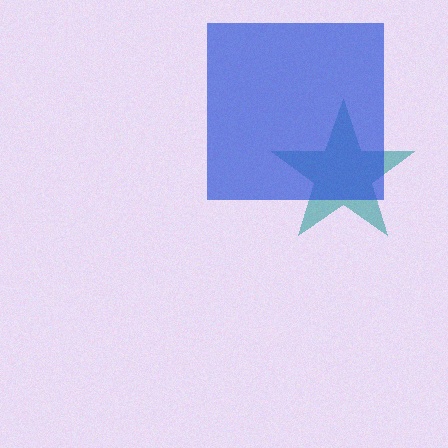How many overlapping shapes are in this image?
There are 2 overlapping shapes in the image.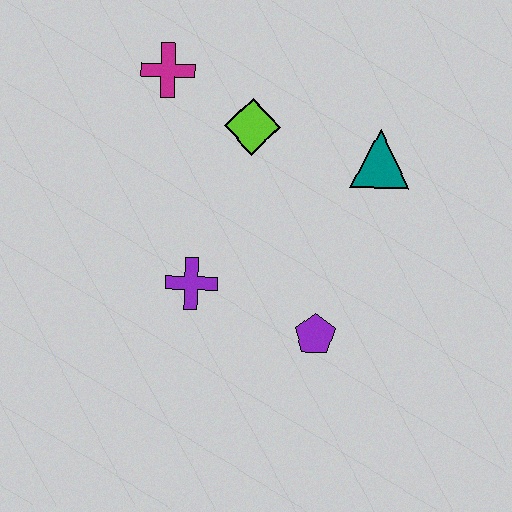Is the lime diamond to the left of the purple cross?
No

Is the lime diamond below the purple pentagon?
No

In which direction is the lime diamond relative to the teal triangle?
The lime diamond is to the left of the teal triangle.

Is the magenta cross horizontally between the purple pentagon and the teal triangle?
No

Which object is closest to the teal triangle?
The lime diamond is closest to the teal triangle.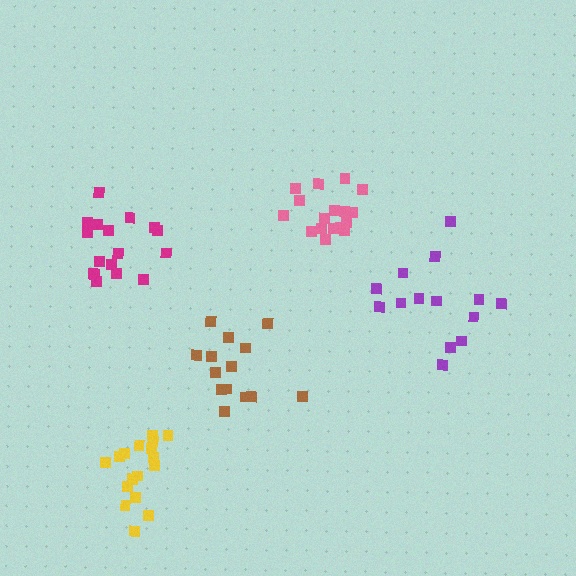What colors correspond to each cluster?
The clusters are colored: brown, pink, magenta, yellow, purple.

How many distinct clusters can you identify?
There are 5 distinct clusters.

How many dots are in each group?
Group 1: 14 dots, Group 2: 17 dots, Group 3: 17 dots, Group 4: 18 dots, Group 5: 14 dots (80 total).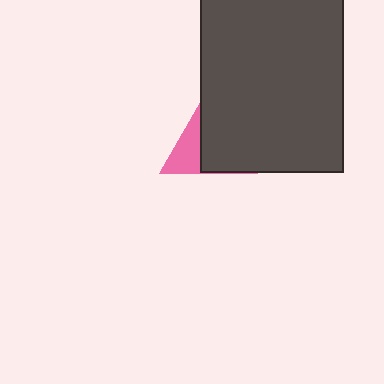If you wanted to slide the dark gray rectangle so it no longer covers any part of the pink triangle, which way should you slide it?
Slide it right — that is the most direct way to separate the two shapes.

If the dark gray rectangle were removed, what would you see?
You would see the complete pink triangle.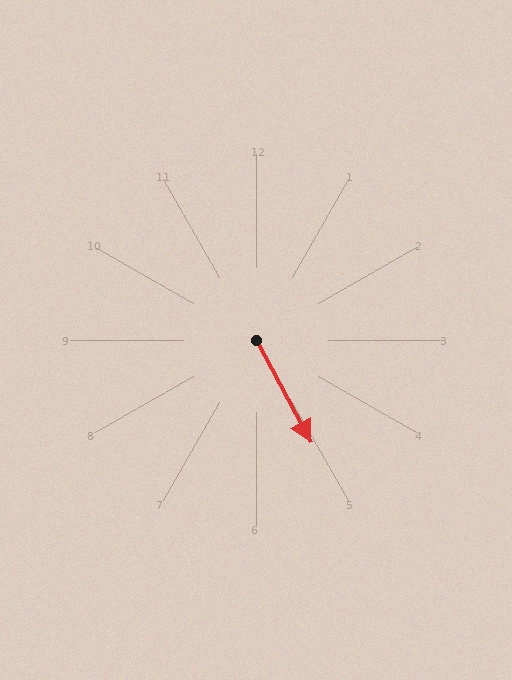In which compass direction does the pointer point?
Southeast.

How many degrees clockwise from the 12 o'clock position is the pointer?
Approximately 152 degrees.